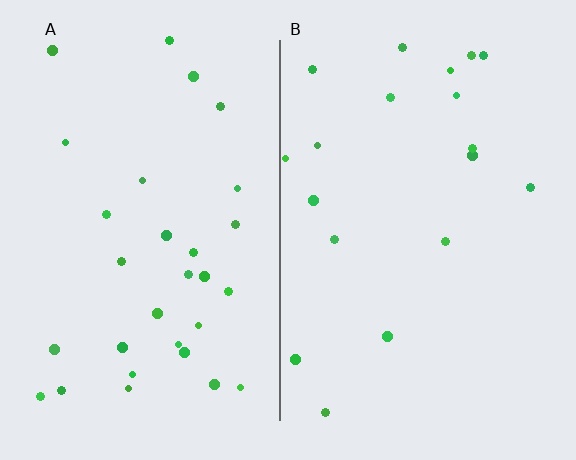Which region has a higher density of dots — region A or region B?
A (the left).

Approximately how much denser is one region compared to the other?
Approximately 1.6× — region A over region B.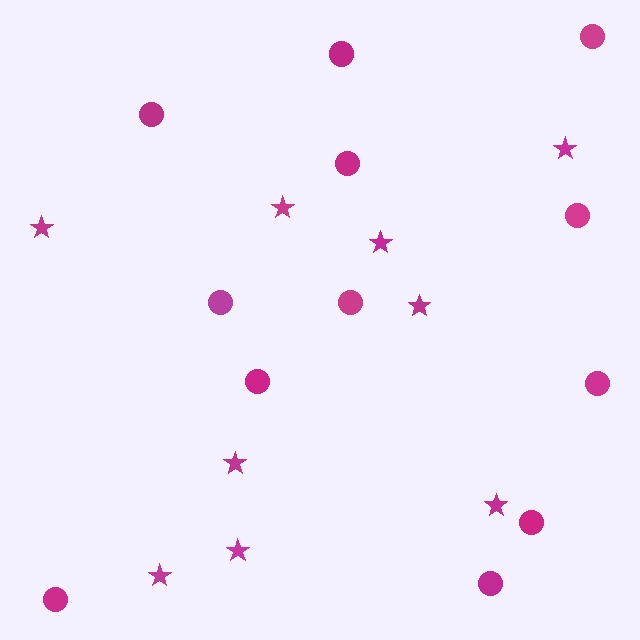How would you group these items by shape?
There are 2 groups: one group of circles (12) and one group of stars (9).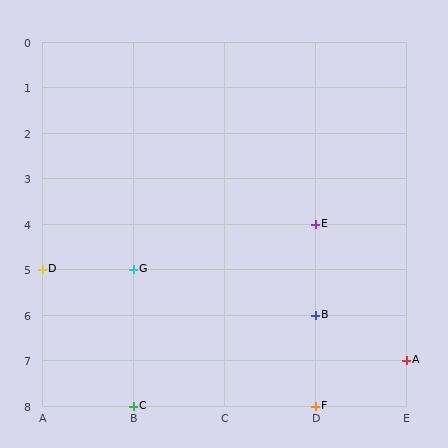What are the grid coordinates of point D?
Point D is at grid coordinates (A, 5).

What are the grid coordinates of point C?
Point C is at grid coordinates (B, 8).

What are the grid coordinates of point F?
Point F is at grid coordinates (D, 8).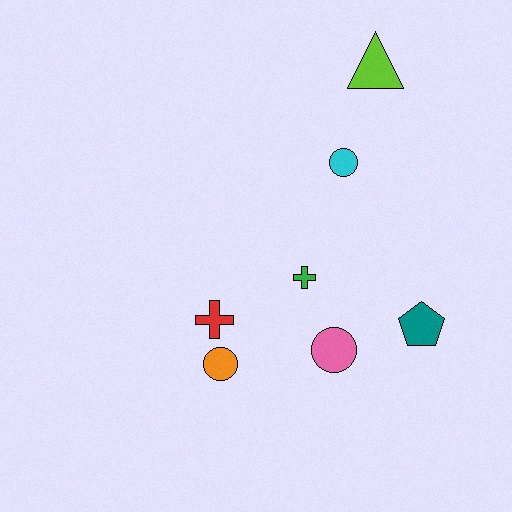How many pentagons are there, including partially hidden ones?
There is 1 pentagon.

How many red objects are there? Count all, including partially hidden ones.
There is 1 red object.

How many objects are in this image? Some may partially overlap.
There are 7 objects.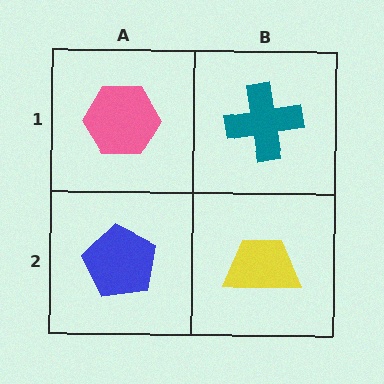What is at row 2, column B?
A yellow trapezoid.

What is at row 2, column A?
A blue pentagon.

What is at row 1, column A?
A pink hexagon.